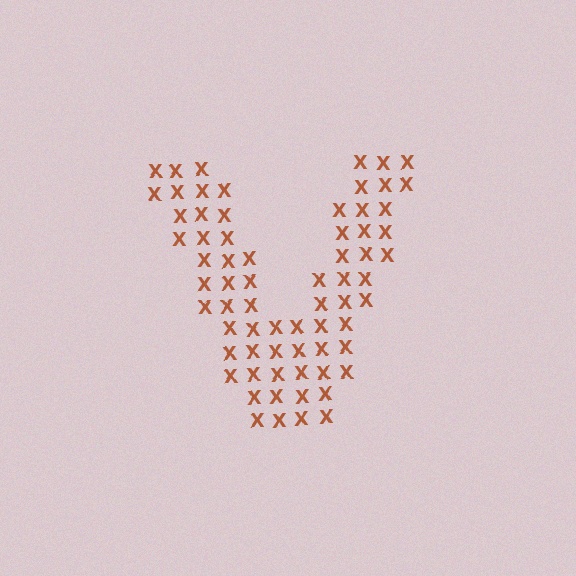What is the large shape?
The large shape is the letter V.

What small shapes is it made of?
It is made of small letter X's.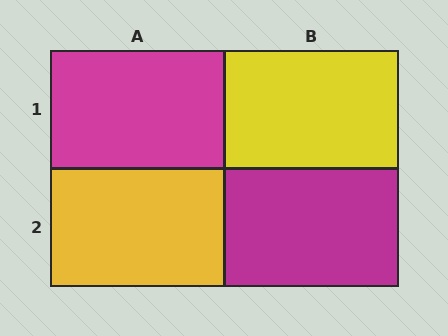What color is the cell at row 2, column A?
Yellow.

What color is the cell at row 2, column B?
Magenta.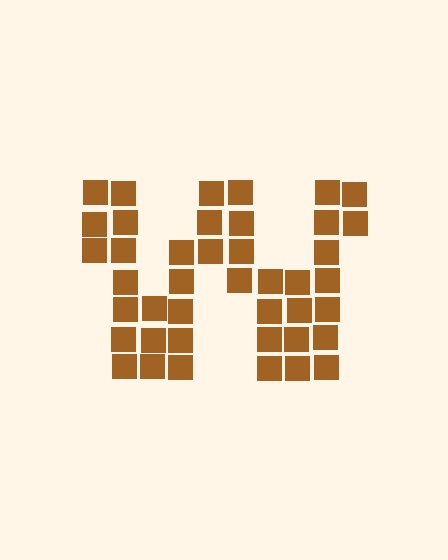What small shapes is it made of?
It is made of small squares.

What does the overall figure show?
The overall figure shows the letter W.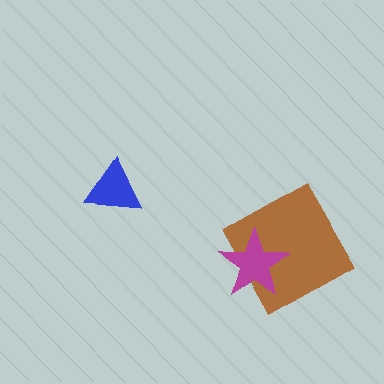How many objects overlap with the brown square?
1 object overlaps with the brown square.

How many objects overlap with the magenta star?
1 object overlaps with the magenta star.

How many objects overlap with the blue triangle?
0 objects overlap with the blue triangle.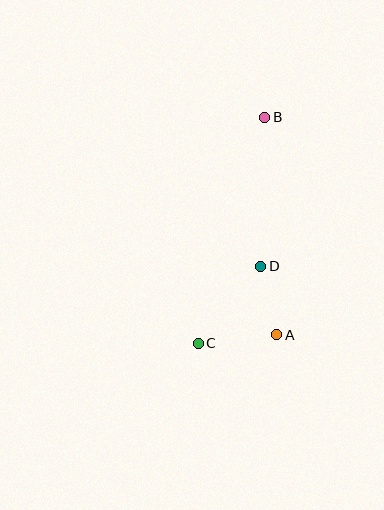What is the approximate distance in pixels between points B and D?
The distance between B and D is approximately 149 pixels.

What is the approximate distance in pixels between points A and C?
The distance between A and C is approximately 79 pixels.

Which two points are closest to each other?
Points A and D are closest to each other.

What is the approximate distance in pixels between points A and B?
The distance between A and B is approximately 218 pixels.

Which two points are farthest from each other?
Points B and C are farthest from each other.